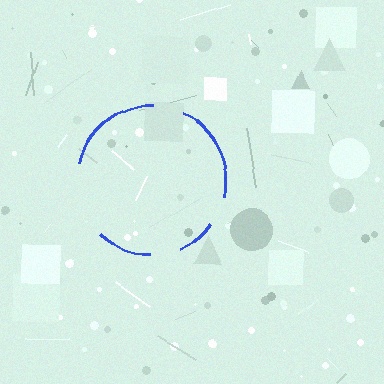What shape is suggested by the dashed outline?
The dashed outline suggests a circle.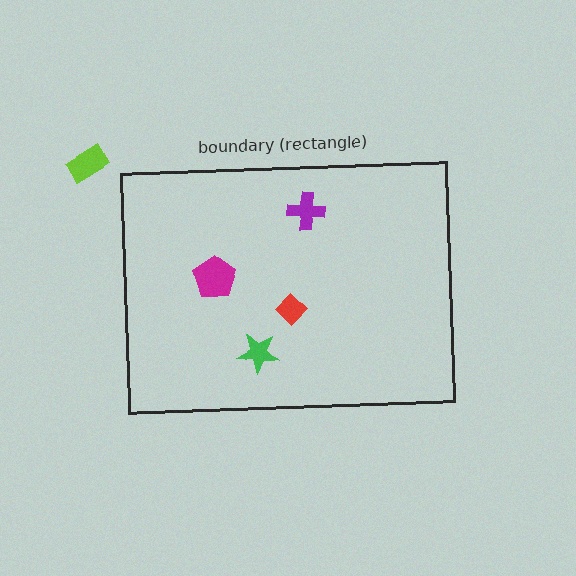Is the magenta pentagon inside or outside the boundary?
Inside.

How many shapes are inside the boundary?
4 inside, 1 outside.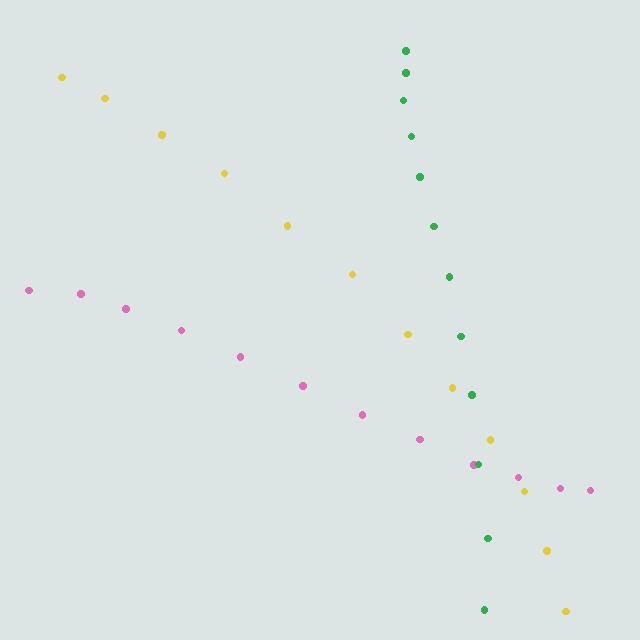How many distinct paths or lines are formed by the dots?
There are 3 distinct paths.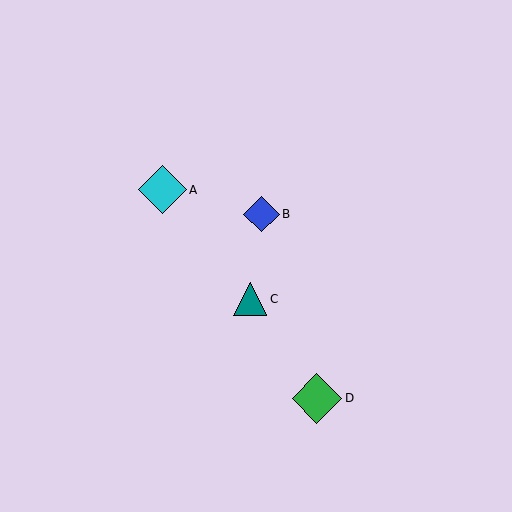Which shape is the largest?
The green diamond (labeled D) is the largest.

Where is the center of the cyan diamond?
The center of the cyan diamond is at (162, 190).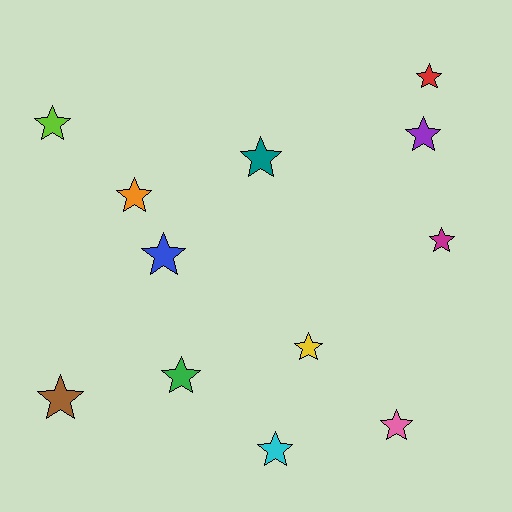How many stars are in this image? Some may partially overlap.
There are 12 stars.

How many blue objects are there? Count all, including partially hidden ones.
There is 1 blue object.